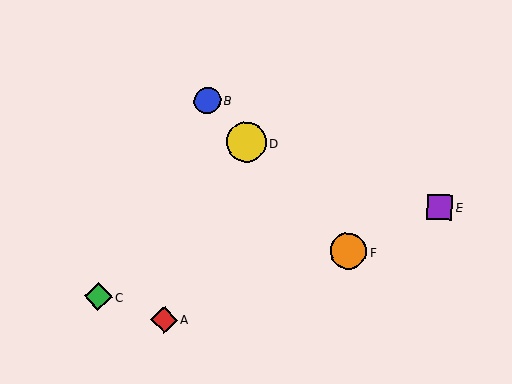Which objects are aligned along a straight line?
Objects B, D, F are aligned along a straight line.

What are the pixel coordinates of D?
Object D is at (246, 142).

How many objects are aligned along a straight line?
3 objects (B, D, F) are aligned along a straight line.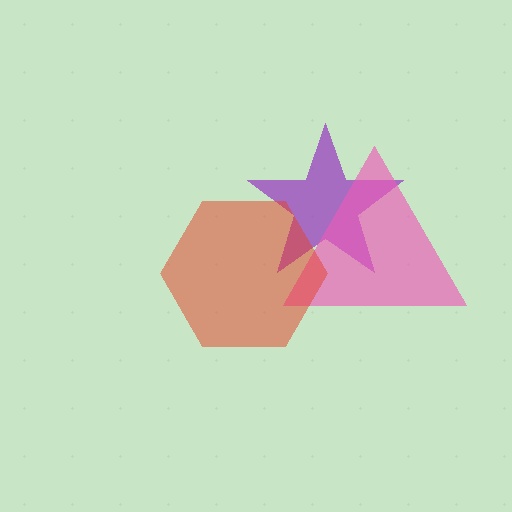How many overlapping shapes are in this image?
There are 3 overlapping shapes in the image.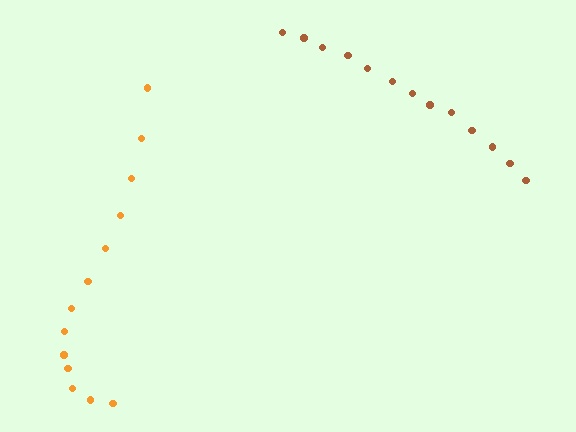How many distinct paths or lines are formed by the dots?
There are 2 distinct paths.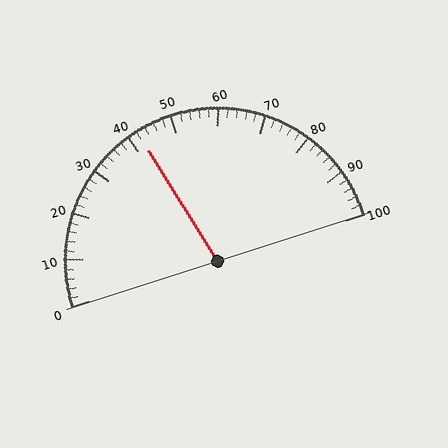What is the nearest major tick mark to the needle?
The nearest major tick mark is 40.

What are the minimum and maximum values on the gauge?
The gauge ranges from 0 to 100.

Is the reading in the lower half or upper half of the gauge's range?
The reading is in the lower half of the range (0 to 100).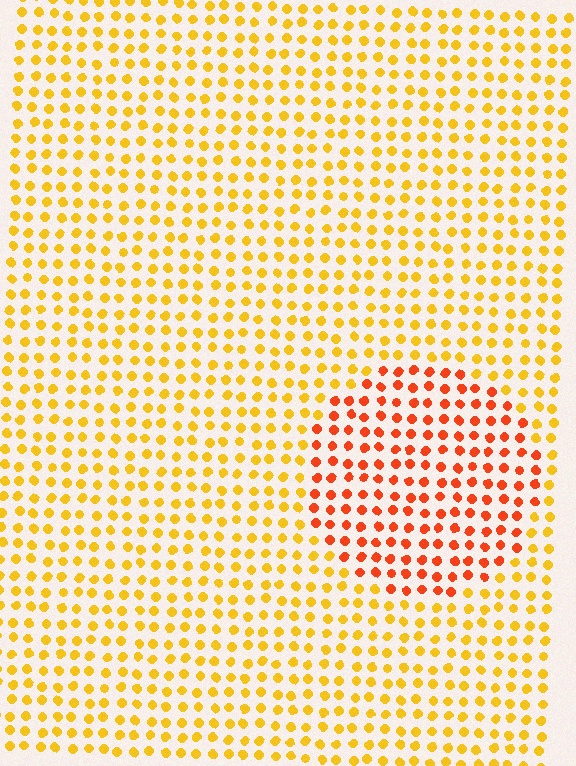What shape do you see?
I see a circle.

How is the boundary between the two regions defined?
The boundary is defined purely by a slight shift in hue (about 36 degrees). Spacing, size, and orientation are identical on both sides.